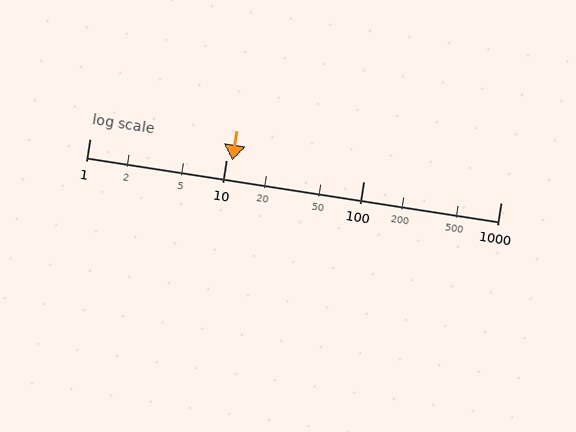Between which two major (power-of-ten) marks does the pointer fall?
The pointer is between 10 and 100.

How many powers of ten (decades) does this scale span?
The scale spans 3 decades, from 1 to 1000.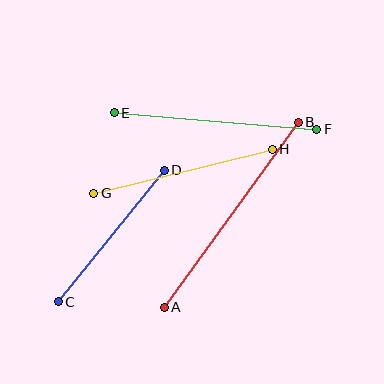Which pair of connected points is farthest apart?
Points A and B are farthest apart.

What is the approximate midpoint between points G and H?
The midpoint is at approximately (183, 171) pixels.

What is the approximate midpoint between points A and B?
The midpoint is at approximately (231, 215) pixels.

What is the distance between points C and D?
The distance is approximately 169 pixels.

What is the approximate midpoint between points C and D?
The midpoint is at approximately (111, 236) pixels.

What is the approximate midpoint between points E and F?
The midpoint is at approximately (216, 121) pixels.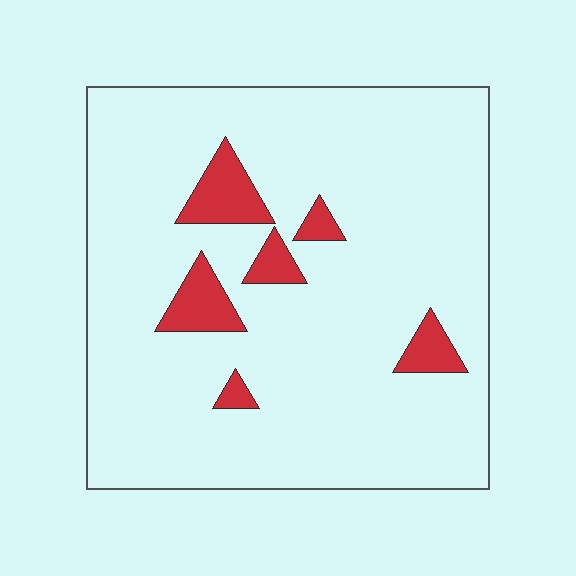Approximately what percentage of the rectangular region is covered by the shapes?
Approximately 10%.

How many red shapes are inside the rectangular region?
6.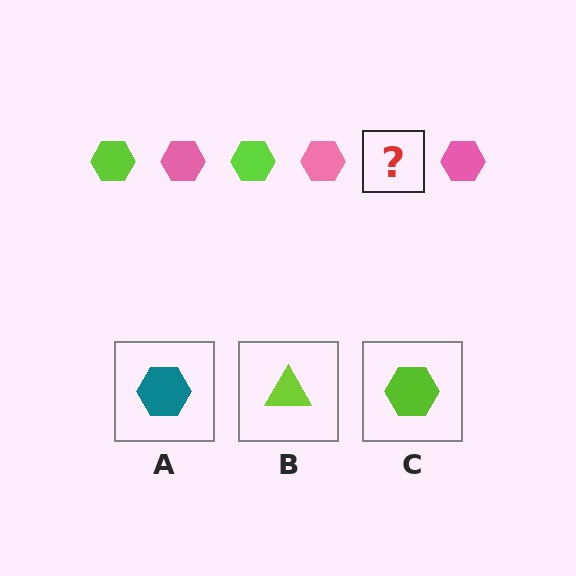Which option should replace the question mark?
Option C.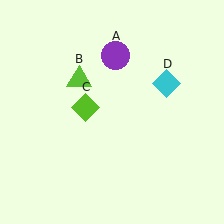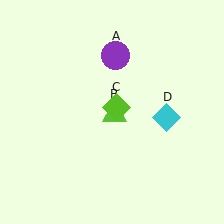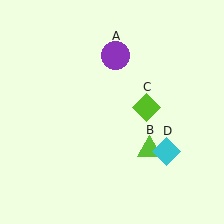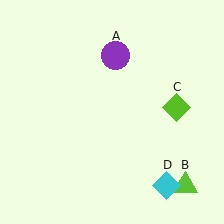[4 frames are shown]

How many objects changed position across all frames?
3 objects changed position: lime triangle (object B), lime diamond (object C), cyan diamond (object D).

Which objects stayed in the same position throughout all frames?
Purple circle (object A) remained stationary.